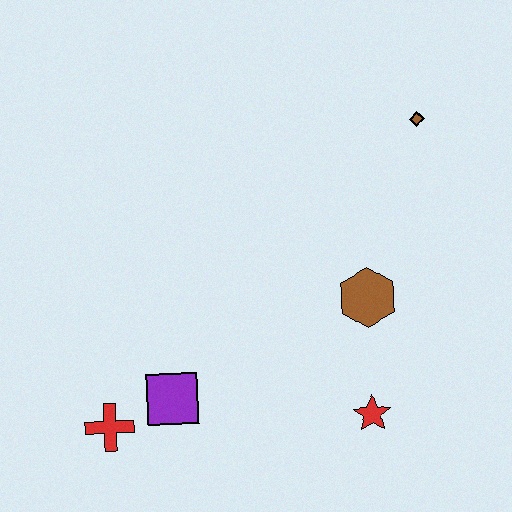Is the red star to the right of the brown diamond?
No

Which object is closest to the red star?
The brown hexagon is closest to the red star.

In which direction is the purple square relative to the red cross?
The purple square is to the right of the red cross.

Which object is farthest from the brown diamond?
The red cross is farthest from the brown diamond.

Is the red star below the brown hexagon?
Yes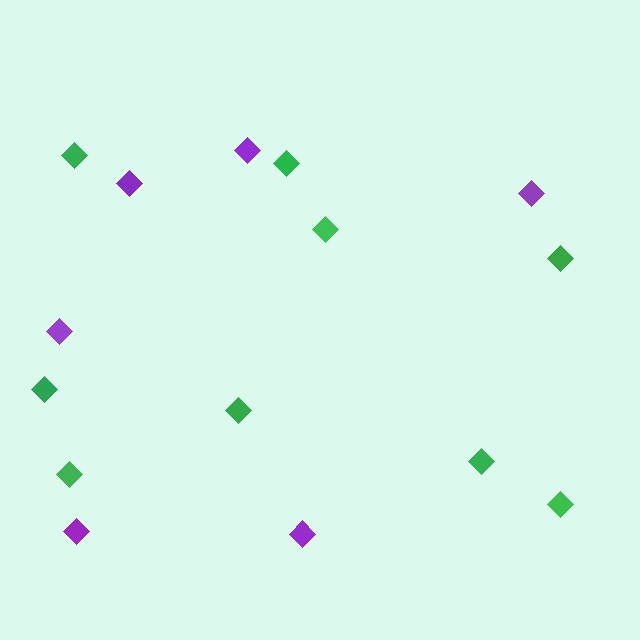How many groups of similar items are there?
There are 2 groups: one group of green diamonds (9) and one group of purple diamonds (6).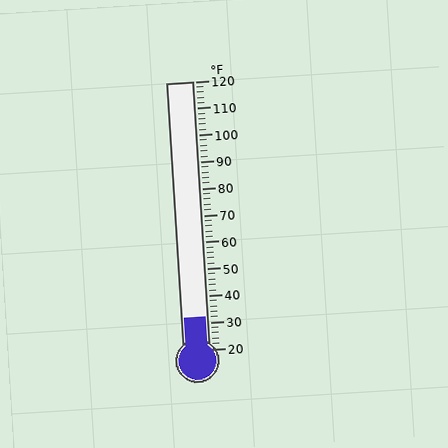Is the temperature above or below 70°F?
The temperature is below 70°F.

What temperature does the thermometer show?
The thermometer shows approximately 32°F.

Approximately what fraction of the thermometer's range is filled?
The thermometer is filled to approximately 10% of its range.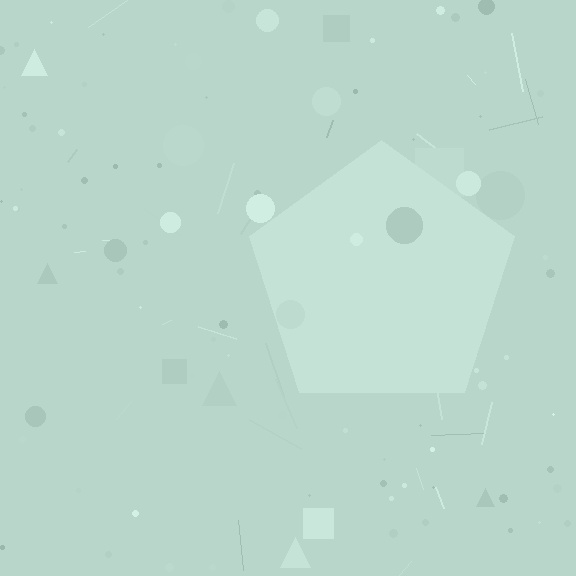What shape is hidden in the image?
A pentagon is hidden in the image.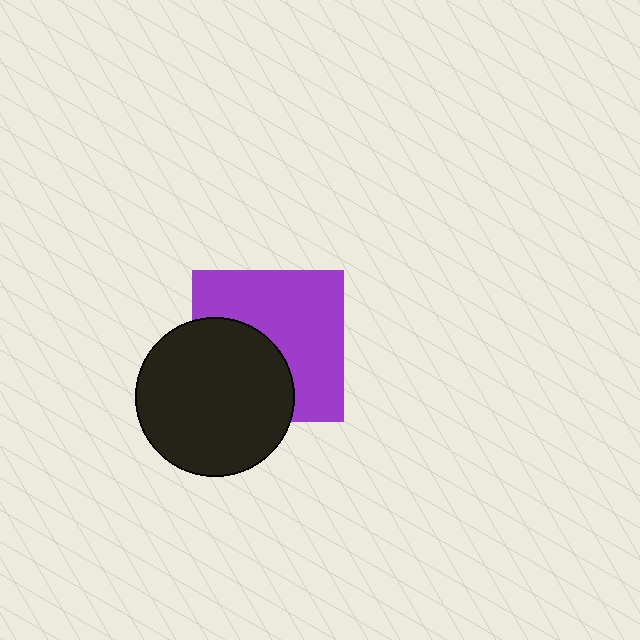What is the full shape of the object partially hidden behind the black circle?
The partially hidden object is a purple square.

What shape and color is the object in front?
The object in front is a black circle.